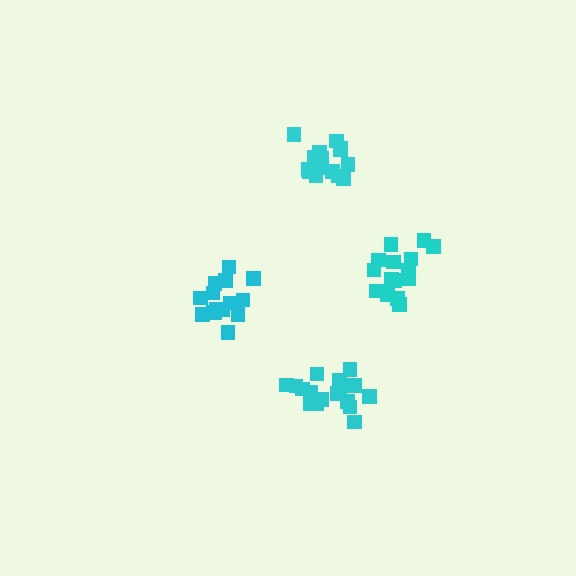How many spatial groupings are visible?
There are 4 spatial groupings.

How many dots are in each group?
Group 1: 15 dots, Group 2: 17 dots, Group 3: 16 dots, Group 4: 15 dots (63 total).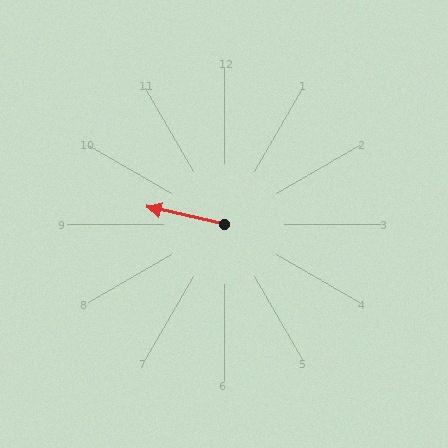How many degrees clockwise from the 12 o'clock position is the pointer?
Approximately 282 degrees.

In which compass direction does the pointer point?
West.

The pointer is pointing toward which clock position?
Roughly 9 o'clock.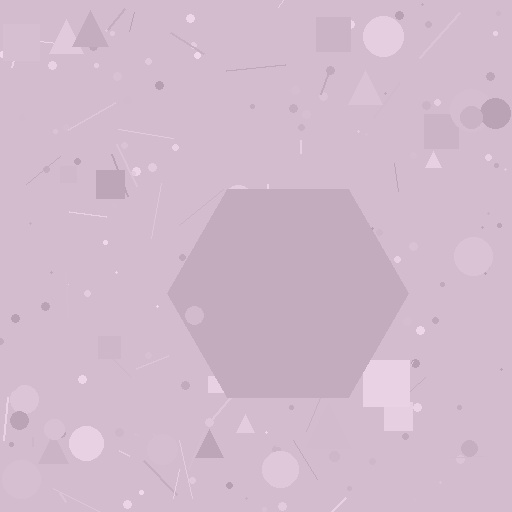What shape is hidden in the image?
A hexagon is hidden in the image.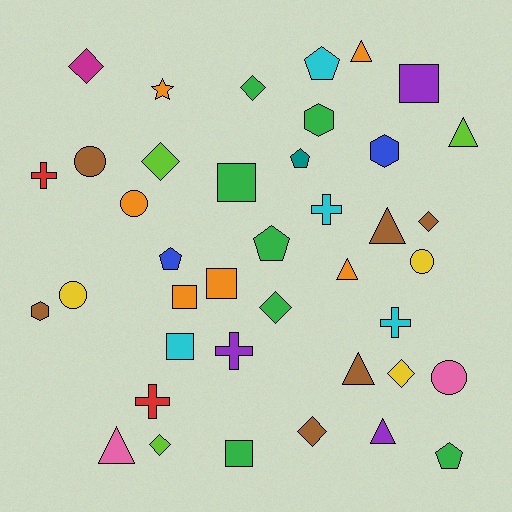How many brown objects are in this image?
There are 6 brown objects.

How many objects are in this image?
There are 40 objects.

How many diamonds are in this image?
There are 8 diamonds.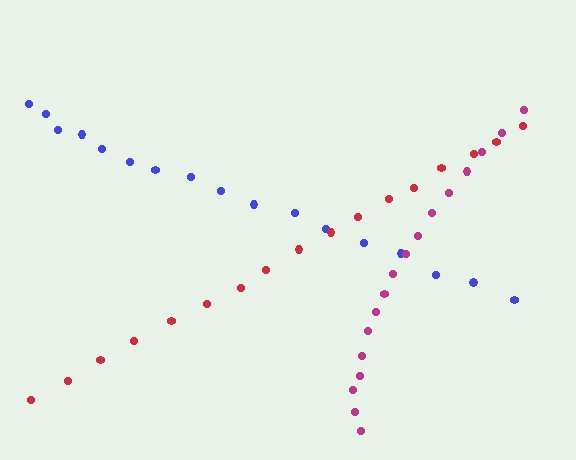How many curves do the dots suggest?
There are 3 distinct paths.